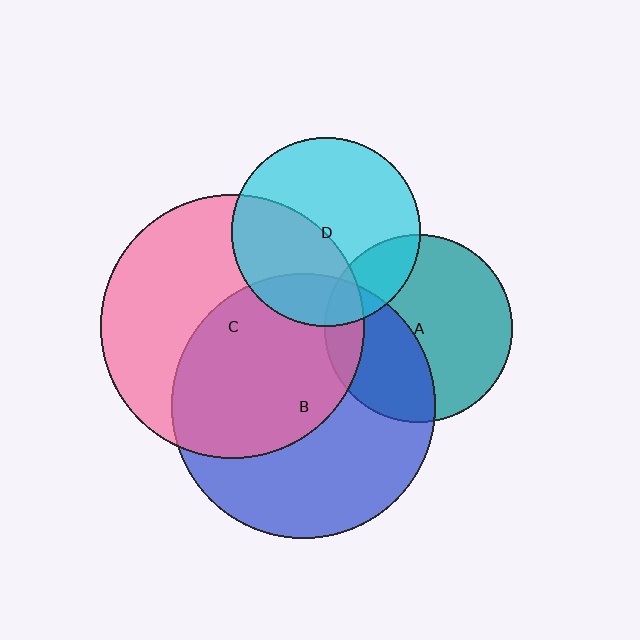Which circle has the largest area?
Circle C (pink).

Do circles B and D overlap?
Yes.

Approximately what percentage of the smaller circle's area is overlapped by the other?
Approximately 20%.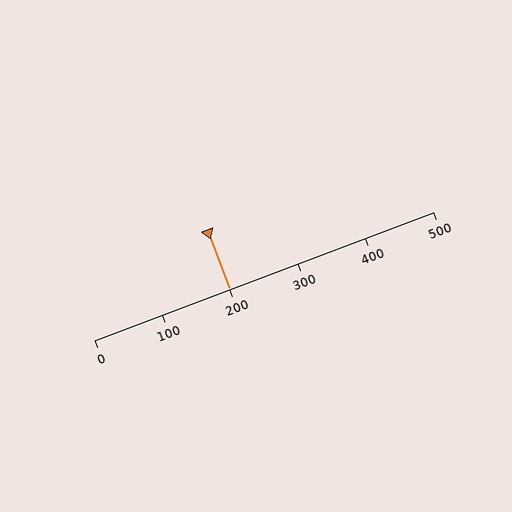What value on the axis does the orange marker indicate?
The marker indicates approximately 200.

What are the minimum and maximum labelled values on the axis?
The axis runs from 0 to 500.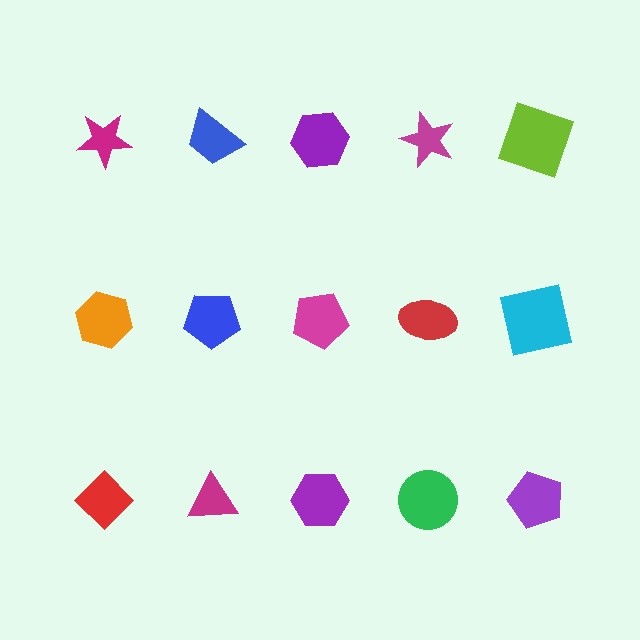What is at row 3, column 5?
A purple pentagon.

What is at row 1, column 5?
A lime square.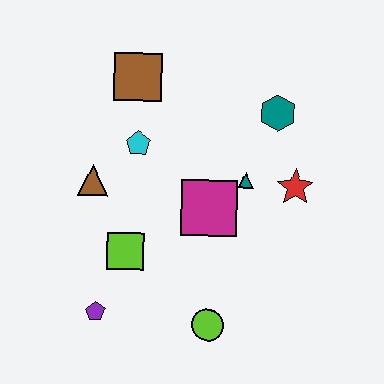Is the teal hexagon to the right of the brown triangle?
Yes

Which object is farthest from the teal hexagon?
The purple pentagon is farthest from the teal hexagon.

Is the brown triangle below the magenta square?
No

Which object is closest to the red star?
The teal triangle is closest to the red star.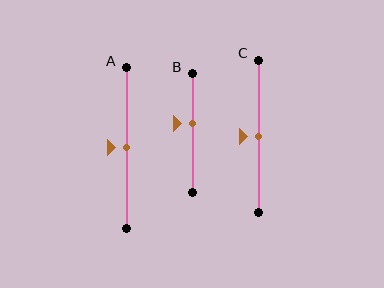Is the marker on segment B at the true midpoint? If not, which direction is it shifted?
No, the marker on segment B is shifted upward by about 8% of the segment length.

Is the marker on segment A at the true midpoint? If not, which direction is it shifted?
Yes, the marker on segment A is at the true midpoint.